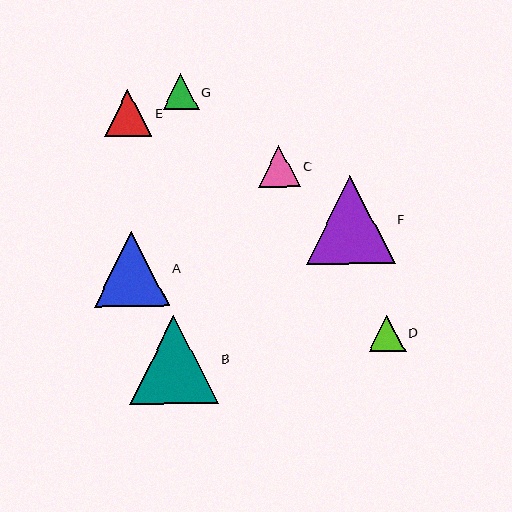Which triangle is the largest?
Triangle F is the largest with a size of approximately 89 pixels.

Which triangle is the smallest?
Triangle G is the smallest with a size of approximately 36 pixels.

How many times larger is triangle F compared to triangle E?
Triangle F is approximately 1.9 times the size of triangle E.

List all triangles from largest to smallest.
From largest to smallest: F, B, A, E, C, D, G.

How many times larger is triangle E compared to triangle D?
Triangle E is approximately 1.3 times the size of triangle D.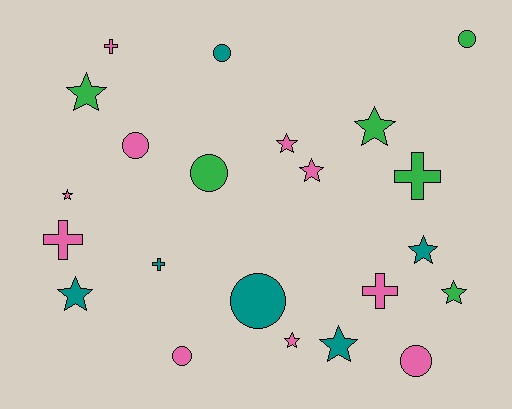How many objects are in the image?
There are 22 objects.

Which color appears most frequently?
Pink, with 10 objects.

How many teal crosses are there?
There is 1 teal cross.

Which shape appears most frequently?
Star, with 10 objects.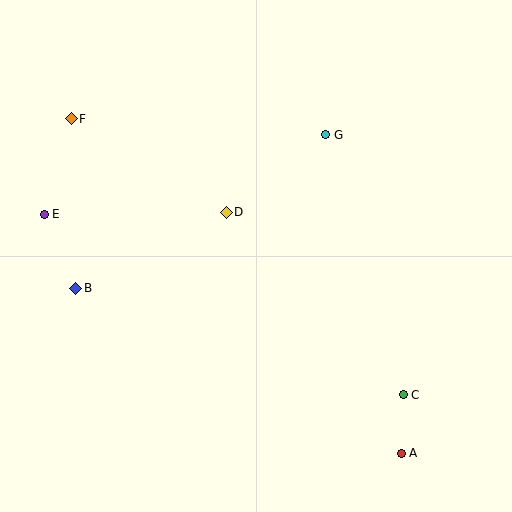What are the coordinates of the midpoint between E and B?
The midpoint between E and B is at (60, 251).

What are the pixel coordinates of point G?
Point G is at (326, 135).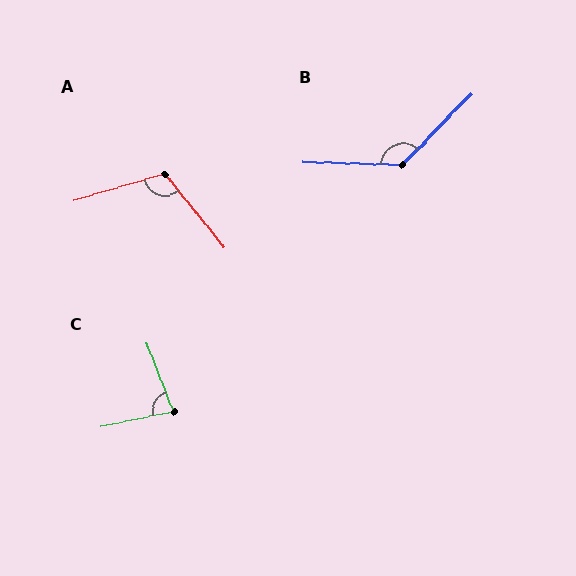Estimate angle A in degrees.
Approximately 112 degrees.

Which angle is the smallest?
C, at approximately 80 degrees.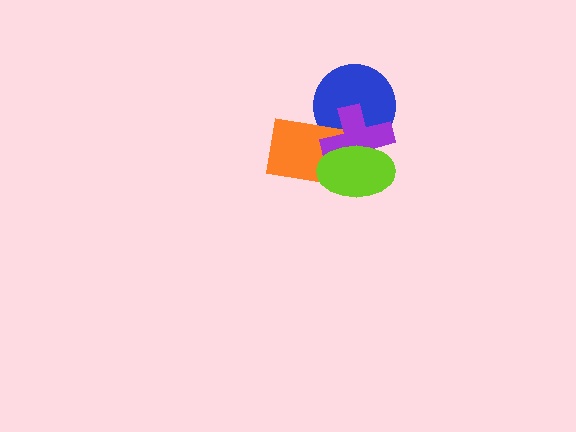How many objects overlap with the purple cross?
3 objects overlap with the purple cross.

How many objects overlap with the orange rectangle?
3 objects overlap with the orange rectangle.